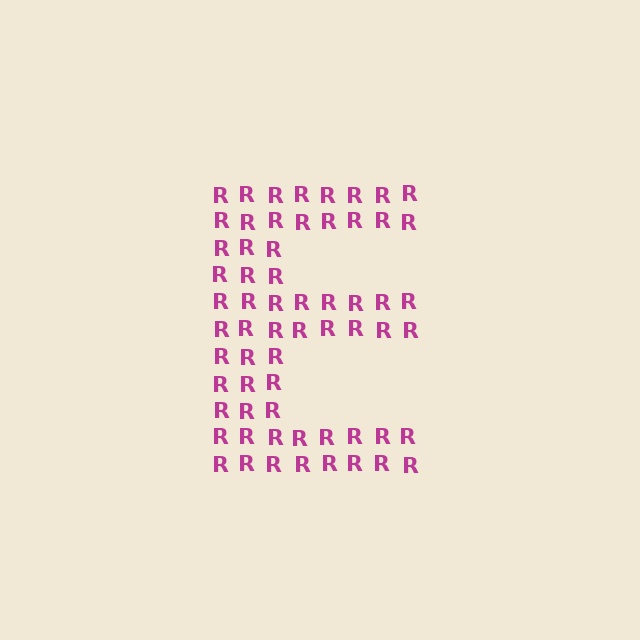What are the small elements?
The small elements are letter R's.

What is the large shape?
The large shape is the letter E.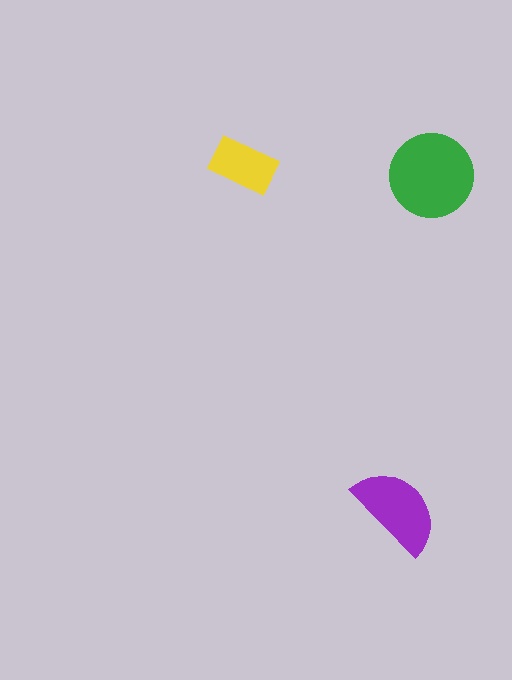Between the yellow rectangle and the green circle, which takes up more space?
The green circle.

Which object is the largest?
The green circle.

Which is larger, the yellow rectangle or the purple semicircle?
The purple semicircle.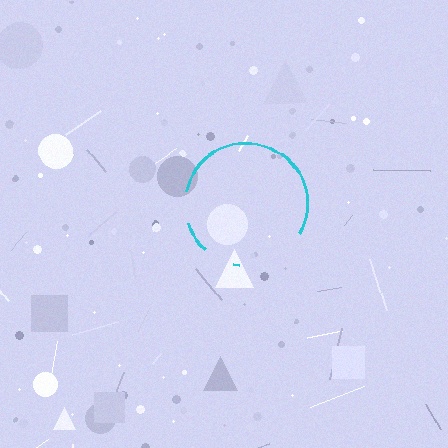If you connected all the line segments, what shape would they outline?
They would outline a circle.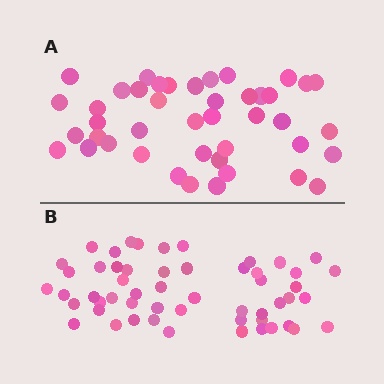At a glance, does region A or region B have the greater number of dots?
Region B (the bottom region) has more dots.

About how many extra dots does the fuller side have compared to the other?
Region B has roughly 12 or so more dots than region A.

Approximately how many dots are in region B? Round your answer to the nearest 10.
About 50 dots. (The exact count is 54, which rounds to 50.)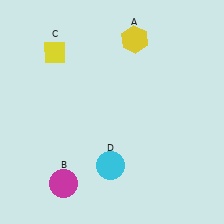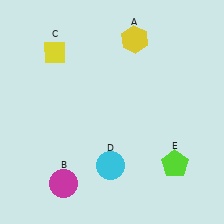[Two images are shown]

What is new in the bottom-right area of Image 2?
A lime pentagon (E) was added in the bottom-right area of Image 2.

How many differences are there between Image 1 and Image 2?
There is 1 difference between the two images.